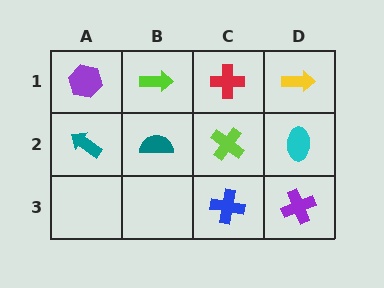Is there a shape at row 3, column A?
No, that cell is empty.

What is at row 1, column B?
A lime arrow.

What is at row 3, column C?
A blue cross.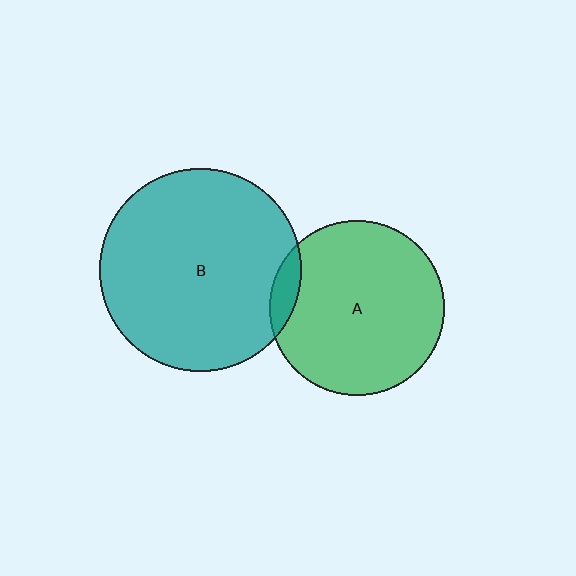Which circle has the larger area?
Circle B (teal).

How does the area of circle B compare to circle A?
Approximately 1.3 times.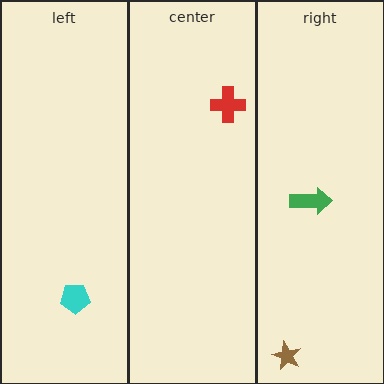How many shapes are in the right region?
2.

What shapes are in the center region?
The red cross.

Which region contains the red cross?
The center region.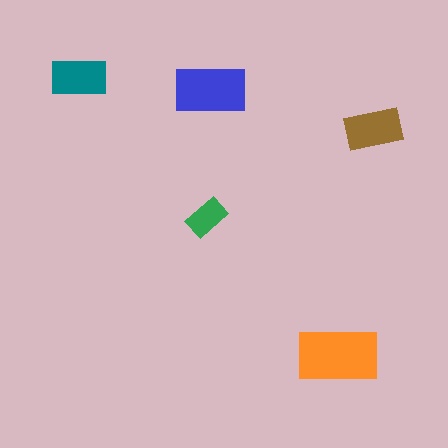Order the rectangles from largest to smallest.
the orange one, the blue one, the brown one, the teal one, the green one.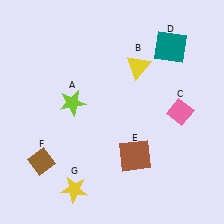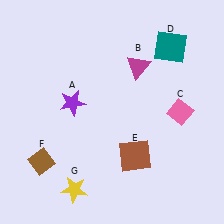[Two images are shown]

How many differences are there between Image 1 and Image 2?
There are 2 differences between the two images.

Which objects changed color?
A changed from lime to purple. B changed from yellow to magenta.